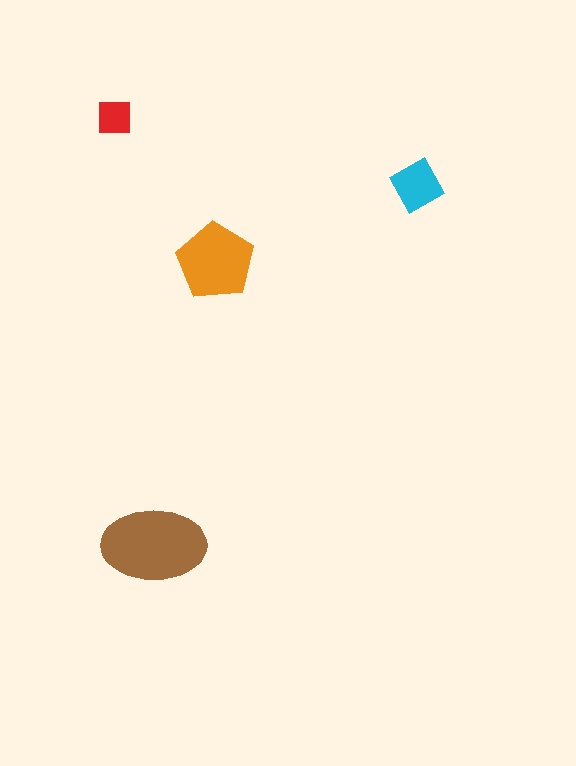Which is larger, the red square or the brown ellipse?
The brown ellipse.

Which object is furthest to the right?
The cyan diamond is rightmost.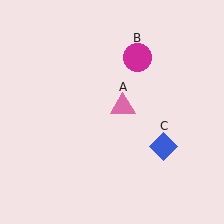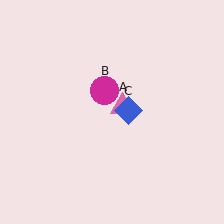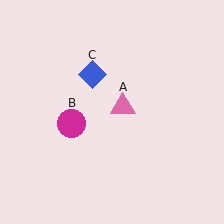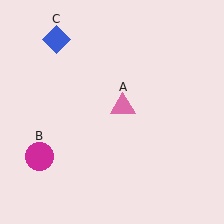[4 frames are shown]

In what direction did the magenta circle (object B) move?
The magenta circle (object B) moved down and to the left.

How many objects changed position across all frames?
2 objects changed position: magenta circle (object B), blue diamond (object C).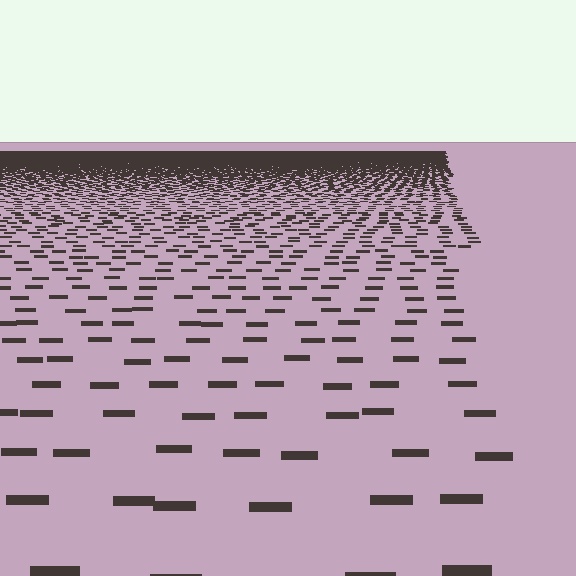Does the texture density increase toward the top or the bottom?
Density increases toward the top.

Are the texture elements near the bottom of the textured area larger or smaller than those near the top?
Larger. Near the bottom, elements are closer to the viewer and appear at a bigger on-screen size.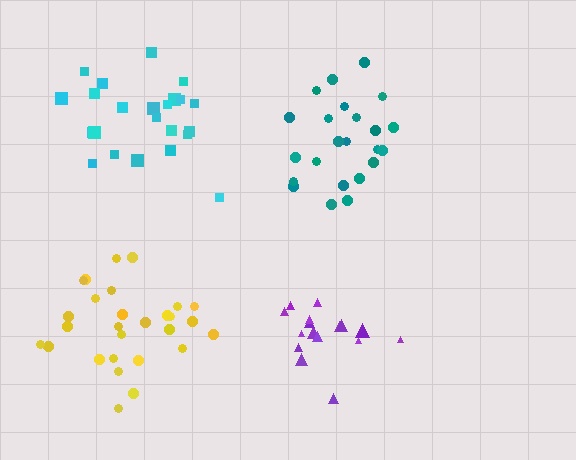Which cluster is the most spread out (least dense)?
Cyan.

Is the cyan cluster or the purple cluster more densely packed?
Purple.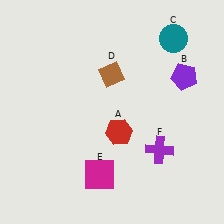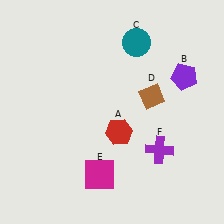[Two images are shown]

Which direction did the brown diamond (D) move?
The brown diamond (D) moved right.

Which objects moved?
The objects that moved are: the teal circle (C), the brown diamond (D).